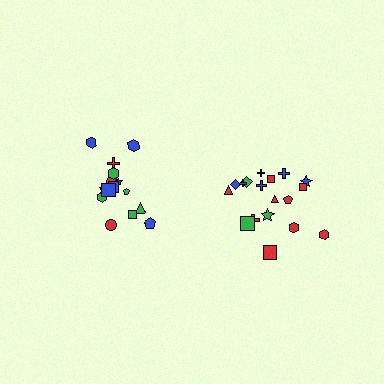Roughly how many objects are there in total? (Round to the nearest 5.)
Roughly 35 objects in total.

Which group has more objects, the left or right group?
The right group.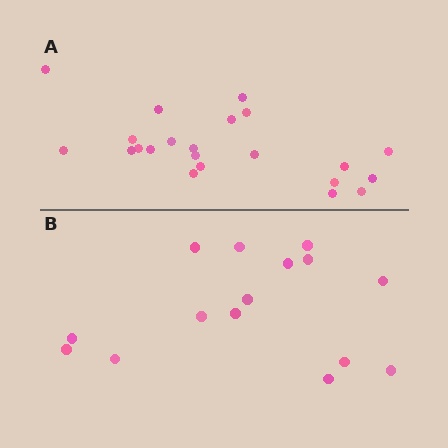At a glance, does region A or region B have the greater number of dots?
Region A (the top region) has more dots.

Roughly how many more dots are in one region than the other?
Region A has roughly 8 or so more dots than region B.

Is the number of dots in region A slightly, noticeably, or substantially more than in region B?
Region A has substantially more. The ratio is roughly 1.5 to 1.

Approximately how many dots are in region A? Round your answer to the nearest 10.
About 20 dots. (The exact count is 22, which rounds to 20.)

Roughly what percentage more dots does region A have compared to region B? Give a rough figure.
About 45% more.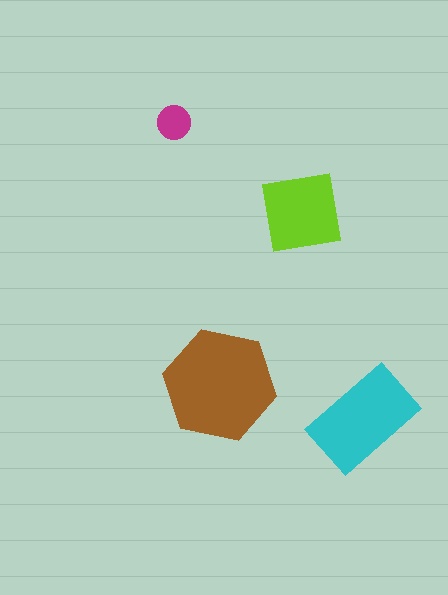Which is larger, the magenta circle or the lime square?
The lime square.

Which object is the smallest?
The magenta circle.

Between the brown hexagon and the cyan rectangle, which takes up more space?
The brown hexagon.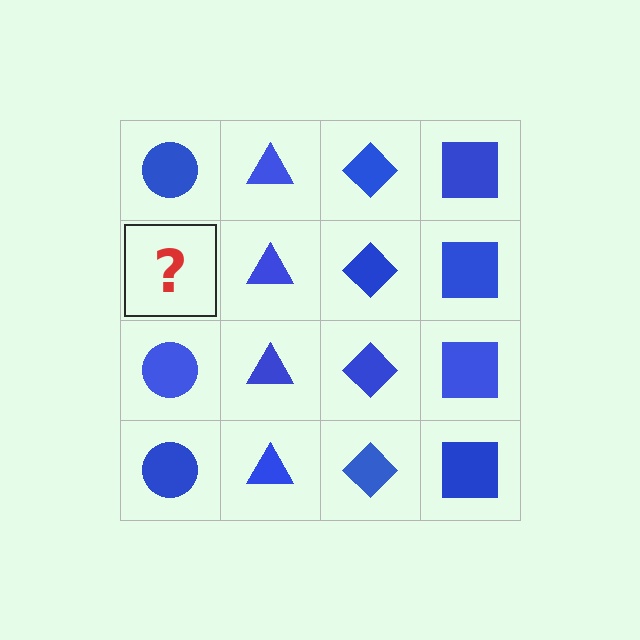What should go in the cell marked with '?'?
The missing cell should contain a blue circle.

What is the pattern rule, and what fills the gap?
The rule is that each column has a consistent shape. The gap should be filled with a blue circle.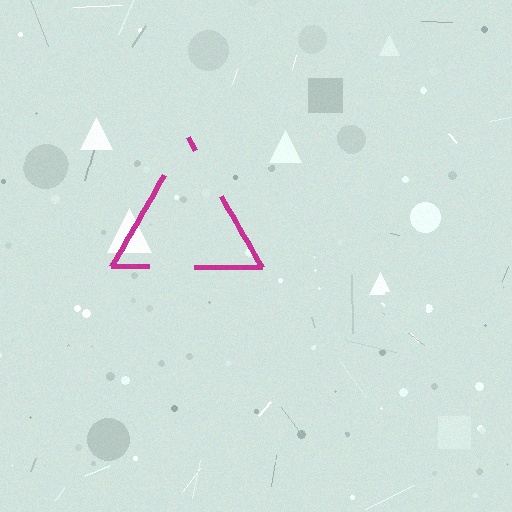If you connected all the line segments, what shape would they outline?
They would outline a triangle.